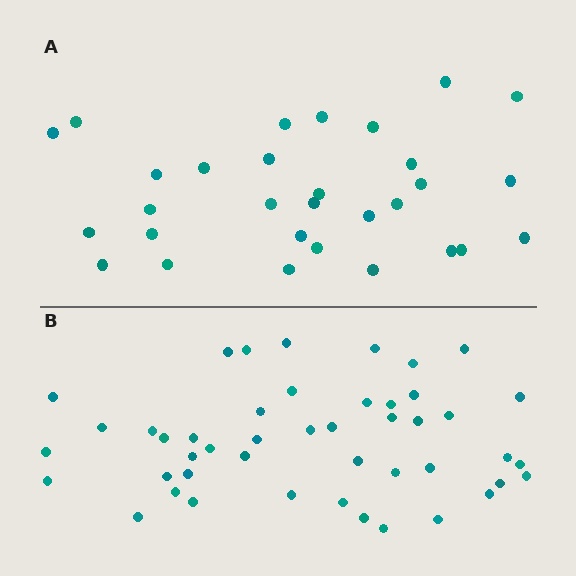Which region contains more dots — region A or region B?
Region B (the bottom region) has more dots.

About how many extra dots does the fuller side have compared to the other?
Region B has approximately 15 more dots than region A.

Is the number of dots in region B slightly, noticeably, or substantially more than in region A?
Region B has substantially more. The ratio is roughly 1.5 to 1.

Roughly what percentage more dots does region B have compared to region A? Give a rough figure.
About 55% more.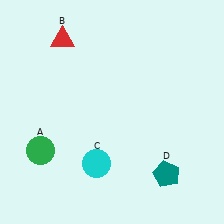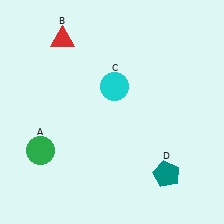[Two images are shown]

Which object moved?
The cyan circle (C) moved up.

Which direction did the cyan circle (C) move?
The cyan circle (C) moved up.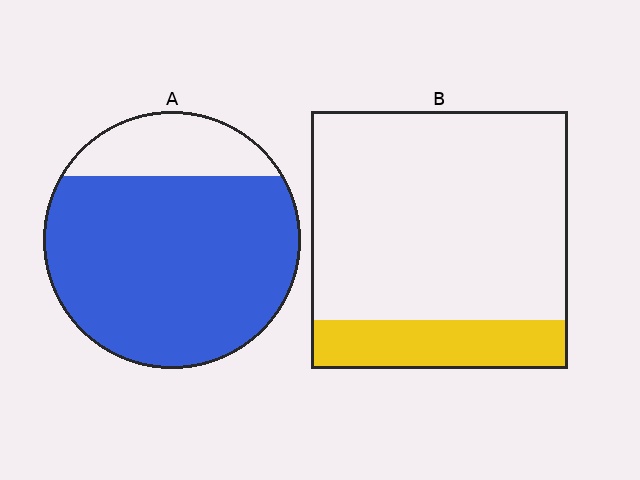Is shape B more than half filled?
No.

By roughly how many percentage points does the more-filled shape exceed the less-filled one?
By roughly 60 percentage points (A over B).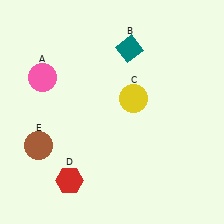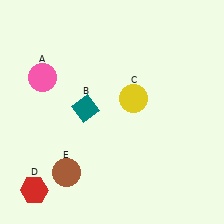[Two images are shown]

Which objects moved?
The objects that moved are: the teal diamond (B), the red hexagon (D), the brown circle (E).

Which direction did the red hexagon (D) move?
The red hexagon (D) moved left.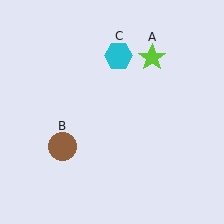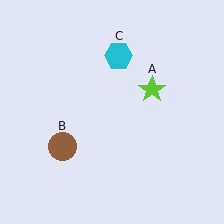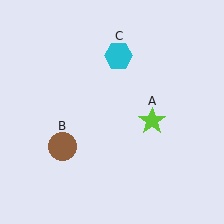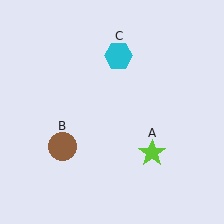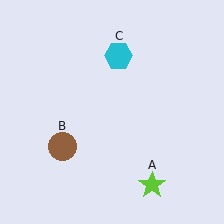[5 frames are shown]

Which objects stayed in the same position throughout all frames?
Brown circle (object B) and cyan hexagon (object C) remained stationary.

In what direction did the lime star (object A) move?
The lime star (object A) moved down.